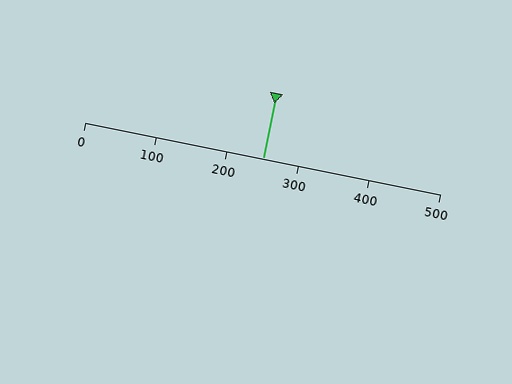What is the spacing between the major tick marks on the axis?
The major ticks are spaced 100 apart.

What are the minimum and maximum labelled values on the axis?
The axis runs from 0 to 500.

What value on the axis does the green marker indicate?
The marker indicates approximately 250.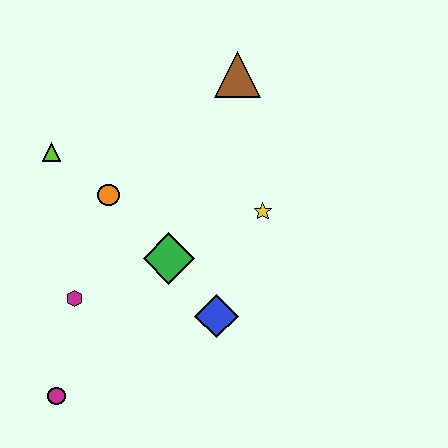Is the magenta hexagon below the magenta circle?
No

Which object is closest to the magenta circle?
The magenta hexagon is closest to the magenta circle.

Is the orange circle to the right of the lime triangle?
Yes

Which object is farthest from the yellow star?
The magenta circle is farthest from the yellow star.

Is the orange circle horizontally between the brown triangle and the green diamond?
No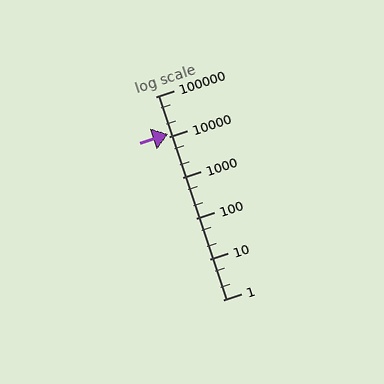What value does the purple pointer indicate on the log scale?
The pointer indicates approximately 12000.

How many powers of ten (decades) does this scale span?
The scale spans 5 decades, from 1 to 100000.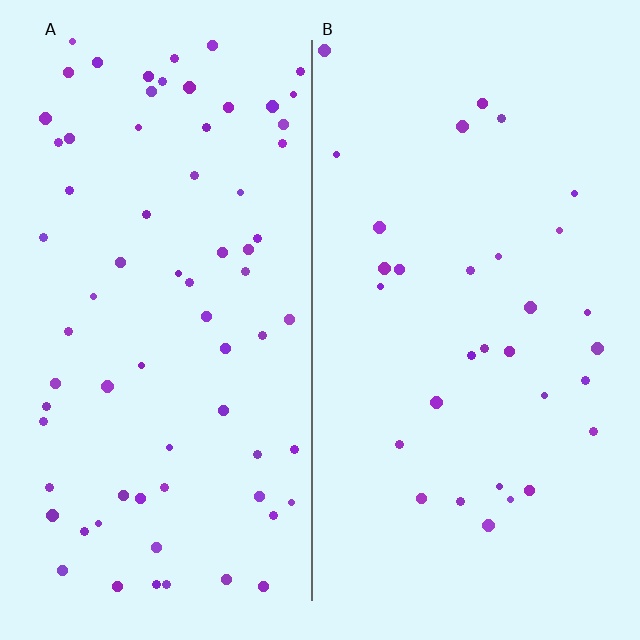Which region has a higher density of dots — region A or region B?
A (the left).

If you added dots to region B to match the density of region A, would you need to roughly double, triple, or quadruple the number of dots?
Approximately double.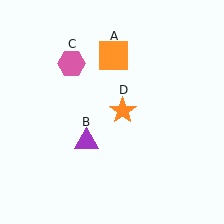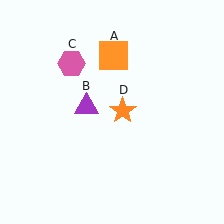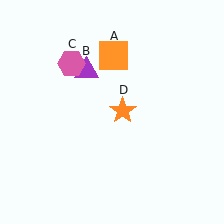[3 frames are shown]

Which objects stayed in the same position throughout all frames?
Orange square (object A) and pink hexagon (object C) and orange star (object D) remained stationary.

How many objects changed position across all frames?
1 object changed position: purple triangle (object B).